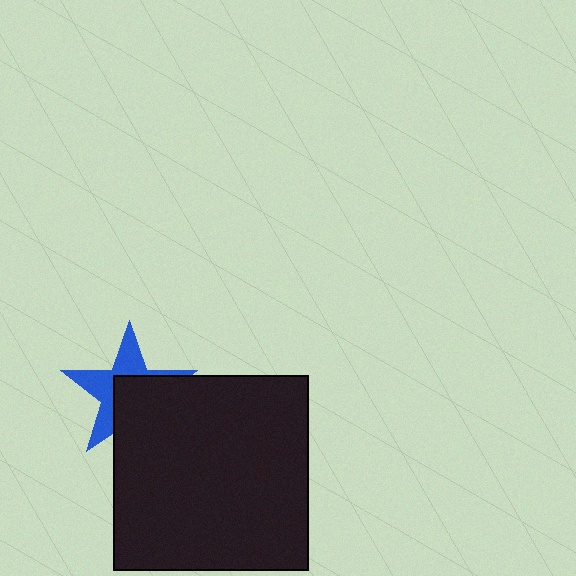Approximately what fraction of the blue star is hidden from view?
Roughly 50% of the blue star is hidden behind the black square.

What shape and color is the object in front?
The object in front is a black square.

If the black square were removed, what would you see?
You would see the complete blue star.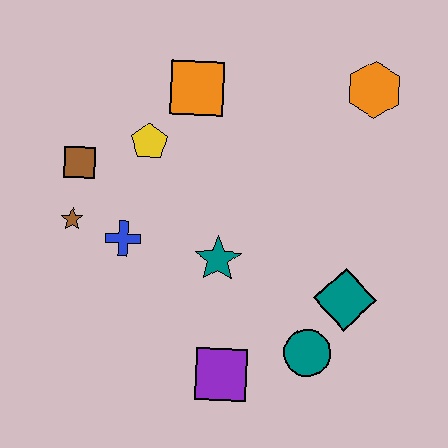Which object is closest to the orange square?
The yellow pentagon is closest to the orange square.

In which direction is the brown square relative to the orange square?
The brown square is to the left of the orange square.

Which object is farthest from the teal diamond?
The brown square is farthest from the teal diamond.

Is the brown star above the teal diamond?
Yes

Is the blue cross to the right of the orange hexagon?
No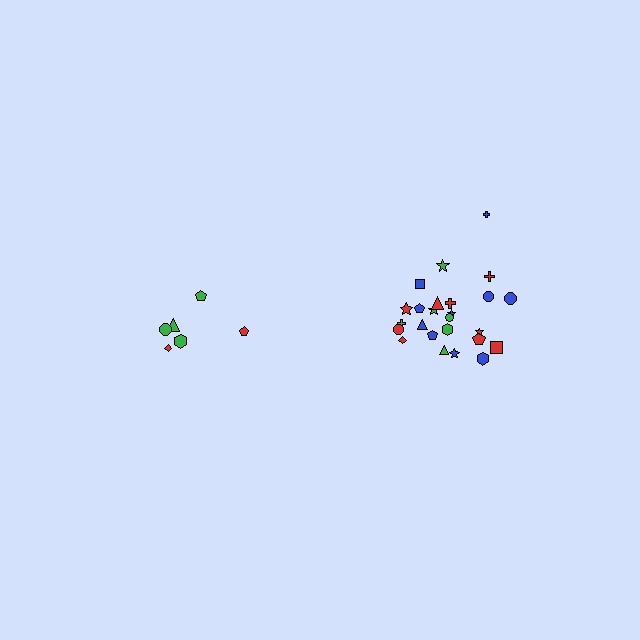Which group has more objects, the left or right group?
The right group.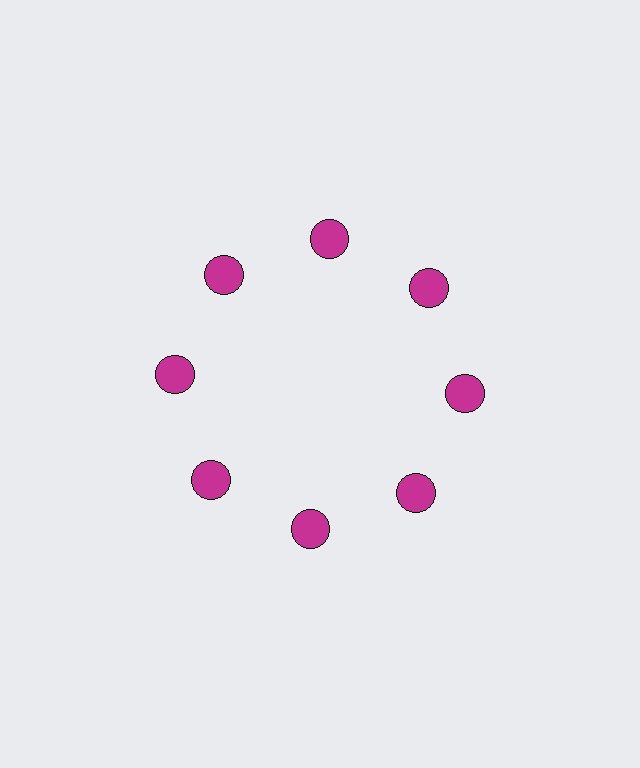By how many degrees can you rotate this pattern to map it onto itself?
The pattern maps onto itself every 45 degrees of rotation.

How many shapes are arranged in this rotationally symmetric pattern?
There are 8 shapes, arranged in 8 groups of 1.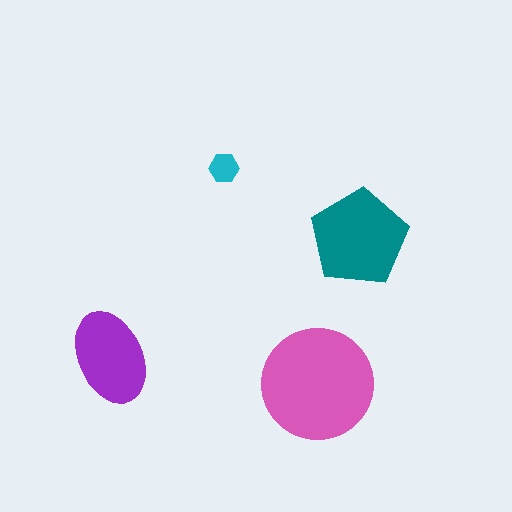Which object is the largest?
The pink circle.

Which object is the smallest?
The cyan hexagon.